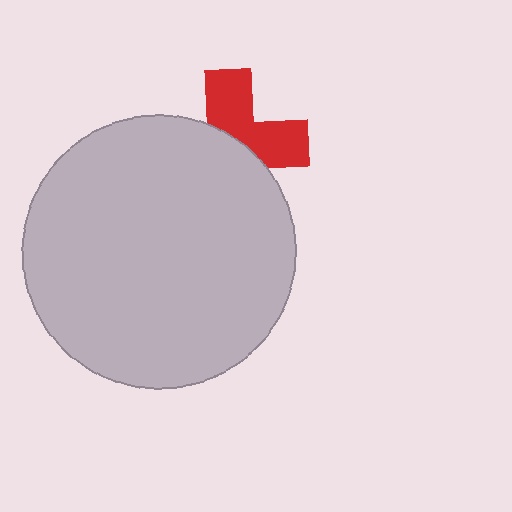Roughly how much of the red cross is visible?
About half of it is visible (roughly 45%).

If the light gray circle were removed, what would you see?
You would see the complete red cross.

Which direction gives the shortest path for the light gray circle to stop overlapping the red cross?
Moving down gives the shortest separation.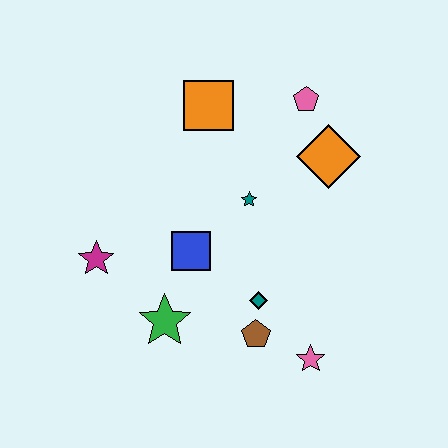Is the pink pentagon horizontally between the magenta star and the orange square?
No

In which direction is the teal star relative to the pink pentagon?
The teal star is below the pink pentagon.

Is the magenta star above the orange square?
No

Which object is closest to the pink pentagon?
The orange diamond is closest to the pink pentagon.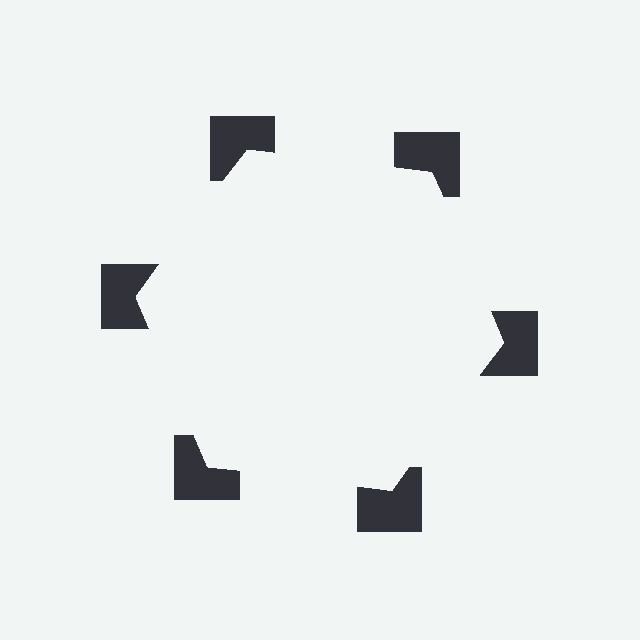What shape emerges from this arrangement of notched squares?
An illusory hexagon — its edges are inferred from the aligned wedge cuts in the notched squares, not physically drawn.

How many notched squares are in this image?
There are 6 — one at each vertex of the illusory hexagon.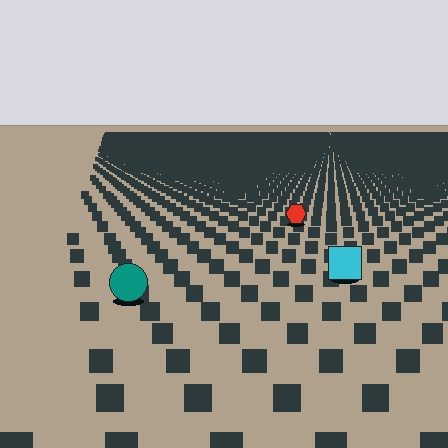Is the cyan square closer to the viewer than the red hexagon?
Yes. The cyan square is closer — you can tell from the texture gradient: the ground texture is coarser near it.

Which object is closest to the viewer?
The teal circle is closest. The texture marks near it are larger and more spread out.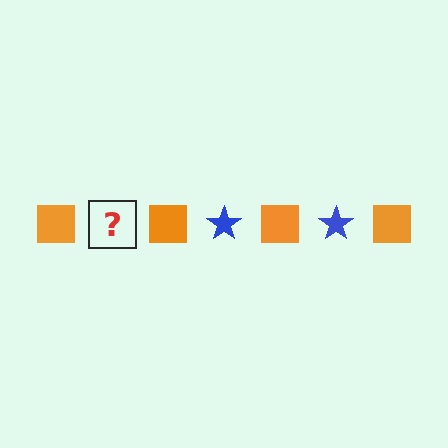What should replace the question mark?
The question mark should be replaced with a blue star.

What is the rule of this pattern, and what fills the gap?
The rule is that the pattern alternates between orange square and blue star. The gap should be filled with a blue star.